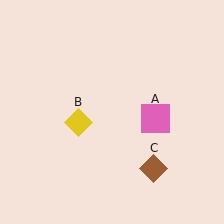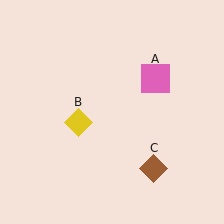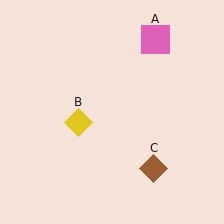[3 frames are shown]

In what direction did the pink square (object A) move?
The pink square (object A) moved up.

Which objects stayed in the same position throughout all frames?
Yellow diamond (object B) and brown diamond (object C) remained stationary.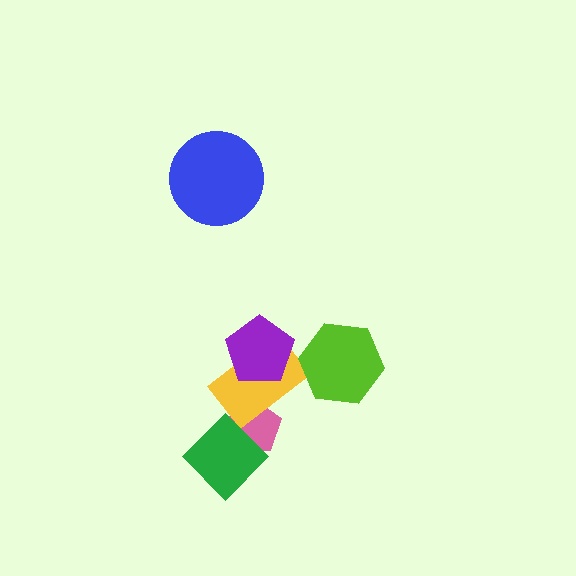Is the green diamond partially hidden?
No, no other shape covers it.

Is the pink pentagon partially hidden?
Yes, it is partially covered by another shape.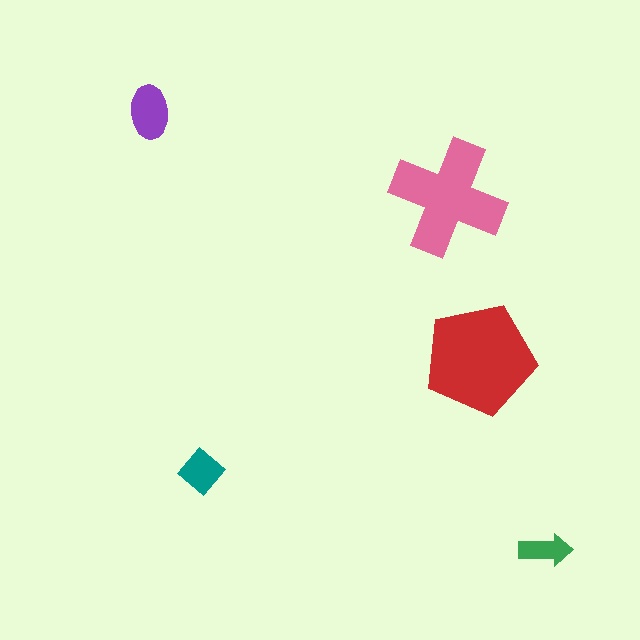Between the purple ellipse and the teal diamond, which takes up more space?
The purple ellipse.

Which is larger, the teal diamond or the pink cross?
The pink cross.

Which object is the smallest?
The green arrow.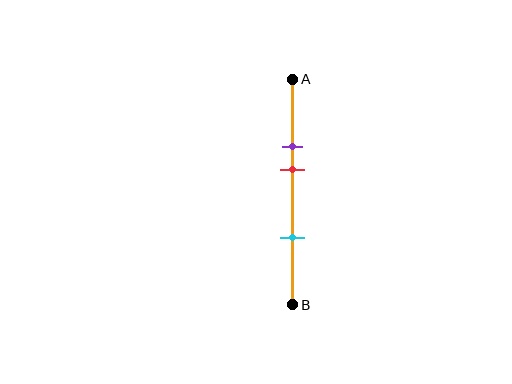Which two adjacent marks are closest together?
The purple and red marks are the closest adjacent pair.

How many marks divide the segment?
There are 3 marks dividing the segment.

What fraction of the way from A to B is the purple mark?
The purple mark is approximately 30% (0.3) of the way from A to B.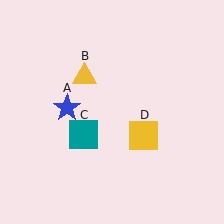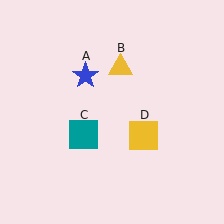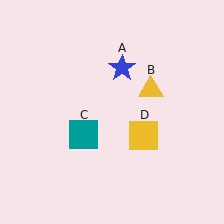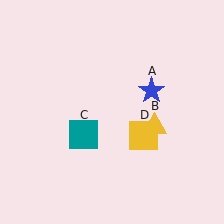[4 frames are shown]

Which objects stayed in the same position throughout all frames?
Teal square (object C) and yellow square (object D) remained stationary.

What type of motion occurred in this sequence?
The blue star (object A), yellow triangle (object B) rotated clockwise around the center of the scene.